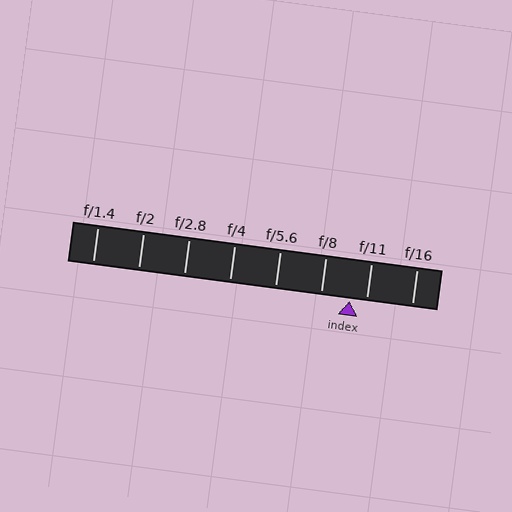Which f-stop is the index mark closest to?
The index mark is closest to f/11.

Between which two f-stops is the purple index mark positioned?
The index mark is between f/8 and f/11.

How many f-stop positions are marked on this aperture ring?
There are 8 f-stop positions marked.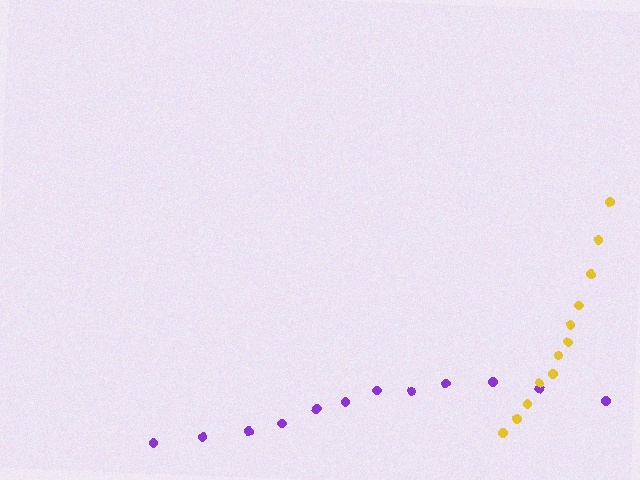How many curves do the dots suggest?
There are 2 distinct paths.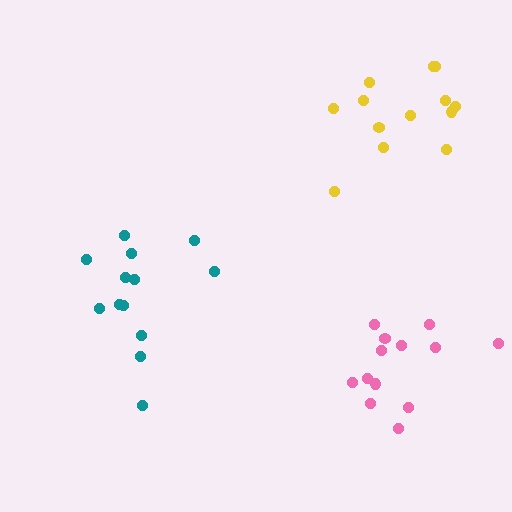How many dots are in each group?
Group 1: 13 dots, Group 2: 13 dots, Group 3: 13 dots (39 total).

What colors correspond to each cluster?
The clusters are colored: yellow, pink, teal.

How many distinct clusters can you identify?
There are 3 distinct clusters.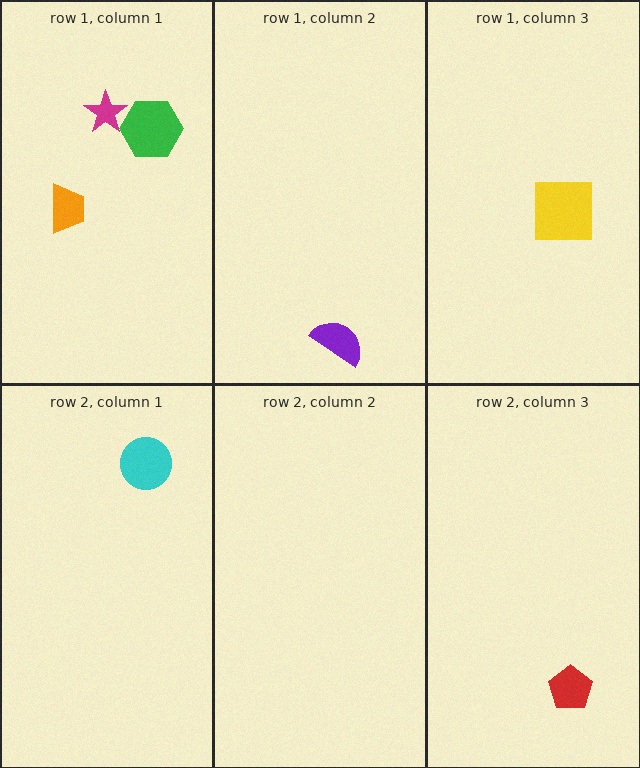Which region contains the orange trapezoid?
The row 1, column 1 region.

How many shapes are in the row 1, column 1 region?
3.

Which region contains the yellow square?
The row 1, column 3 region.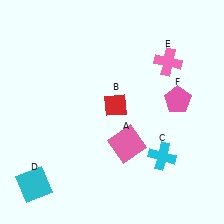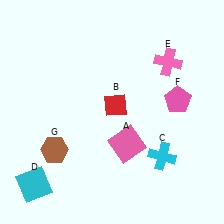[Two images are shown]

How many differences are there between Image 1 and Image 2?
There is 1 difference between the two images.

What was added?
A brown hexagon (G) was added in Image 2.